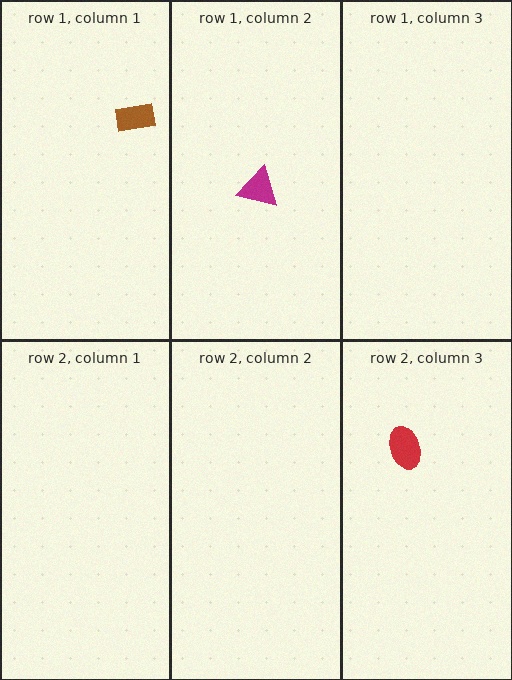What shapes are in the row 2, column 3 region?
The red ellipse.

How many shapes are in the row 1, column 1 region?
1.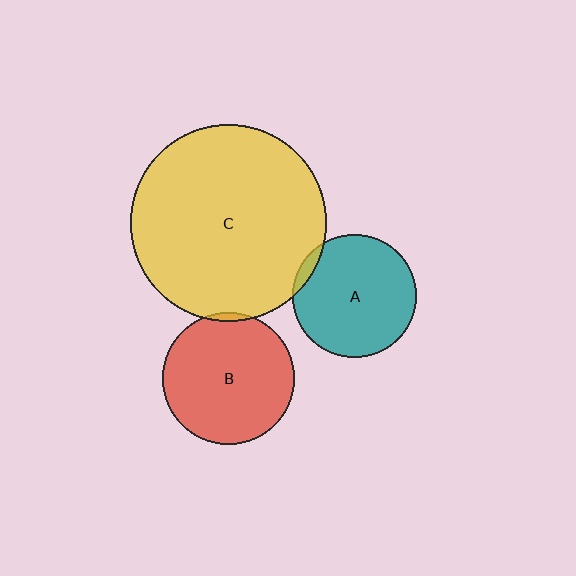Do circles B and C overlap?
Yes.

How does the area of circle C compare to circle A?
Approximately 2.5 times.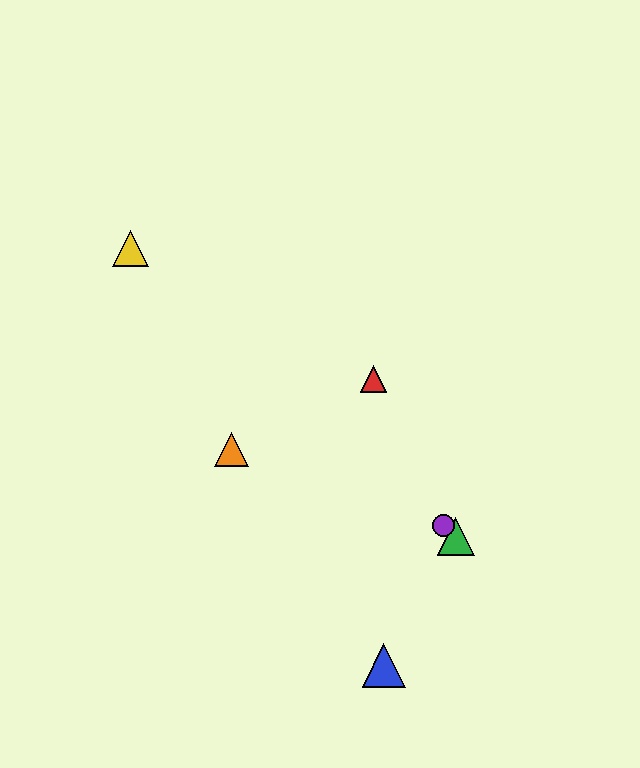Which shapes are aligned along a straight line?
The green triangle, the yellow triangle, the purple circle are aligned along a straight line.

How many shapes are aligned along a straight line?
3 shapes (the green triangle, the yellow triangle, the purple circle) are aligned along a straight line.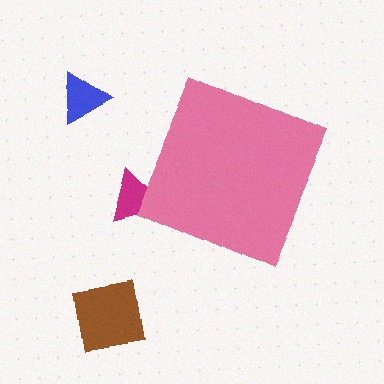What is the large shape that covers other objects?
A pink diamond.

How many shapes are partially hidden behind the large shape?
1 shape is partially hidden.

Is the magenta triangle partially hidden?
Yes, the magenta triangle is partially hidden behind the pink diamond.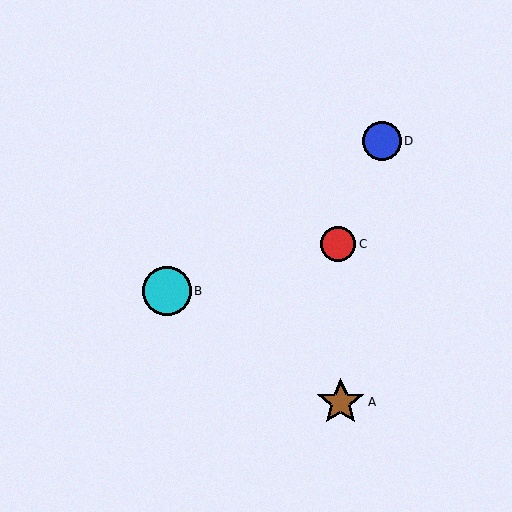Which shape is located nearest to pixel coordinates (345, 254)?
The red circle (labeled C) at (338, 244) is nearest to that location.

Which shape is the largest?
The cyan circle (labeled B) is the largest.